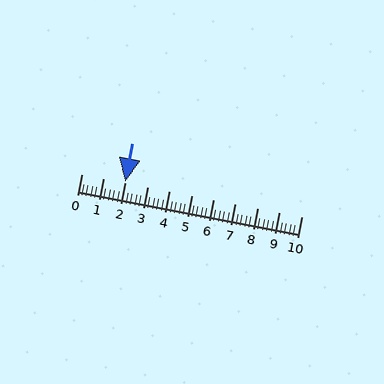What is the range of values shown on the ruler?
The ruler shows values from 0 to 10.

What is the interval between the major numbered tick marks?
The major tick marks are spaced 1 units apart.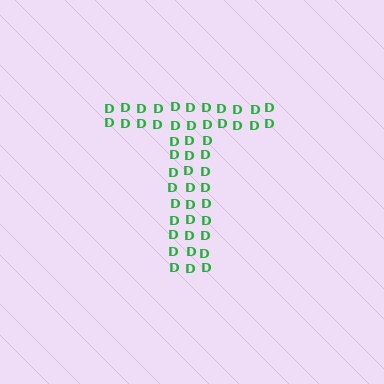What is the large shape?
The large shape is the letter T.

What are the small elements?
The small elements are letter D's.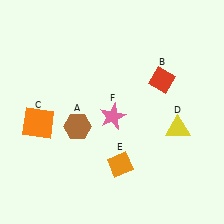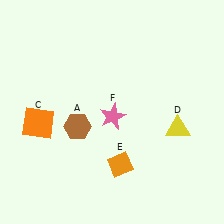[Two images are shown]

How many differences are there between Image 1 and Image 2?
There is 1 difference between the two images.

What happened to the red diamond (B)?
The red diamond (B) was removed in Image 2. It was in the top-right area of Image 1.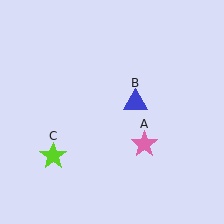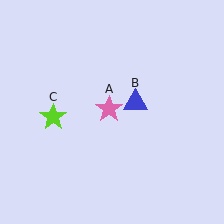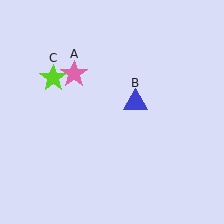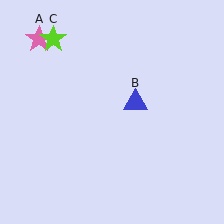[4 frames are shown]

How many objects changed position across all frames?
2 objects changed position: pink star (object A), lime star (object C).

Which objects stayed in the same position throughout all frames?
Blue triangle (object B) remained stationary.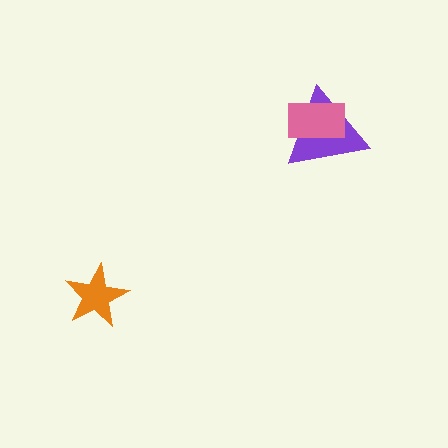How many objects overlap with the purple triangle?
1 object overlaps with the purple triangle.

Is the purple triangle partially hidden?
Yes, it is partially covered by another shape.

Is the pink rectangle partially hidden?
No, no other shape covers it.